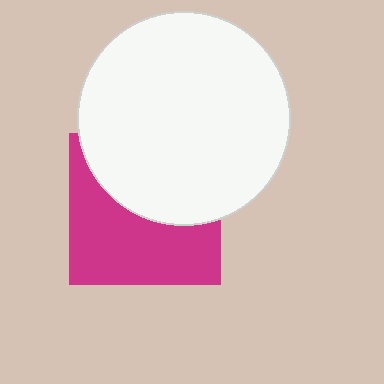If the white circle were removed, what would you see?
You would see the complete magenta square.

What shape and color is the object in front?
The object in front is a white circle.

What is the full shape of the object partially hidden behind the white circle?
The partially hidden object is a magenta square.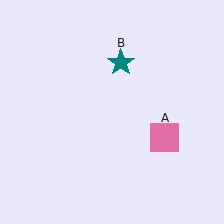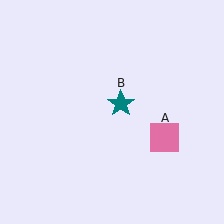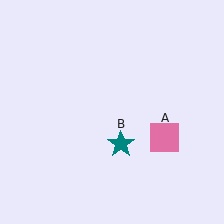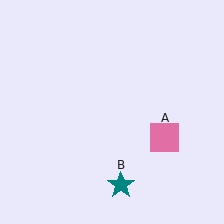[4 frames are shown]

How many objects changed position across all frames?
1 object changed position: teal star (object B).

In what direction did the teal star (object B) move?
The teal star (object B) moved down.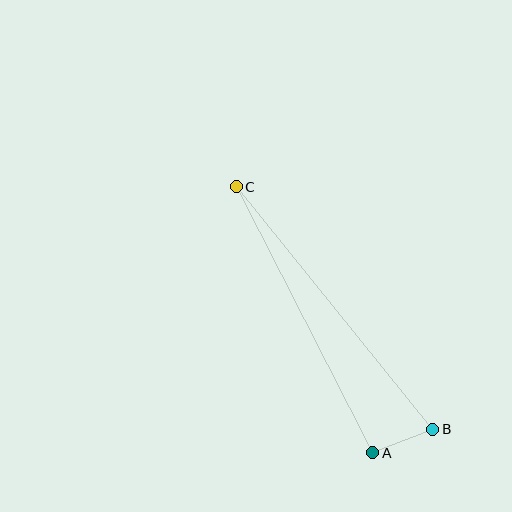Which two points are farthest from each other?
Points B and C are farthest from each other.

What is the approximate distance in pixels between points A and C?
The distance between A and C is approximately 299 pixels.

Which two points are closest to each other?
Points A and B are closest to each other.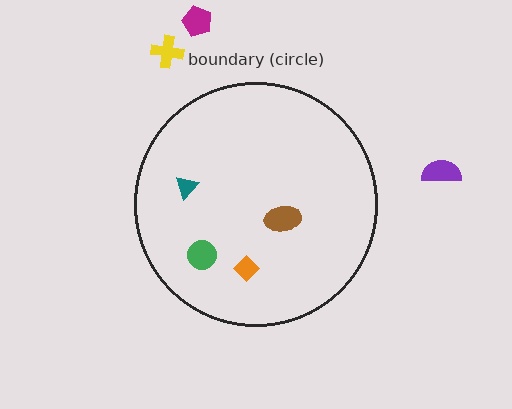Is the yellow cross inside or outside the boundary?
Outside.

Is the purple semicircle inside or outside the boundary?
Outside.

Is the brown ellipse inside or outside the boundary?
Inside.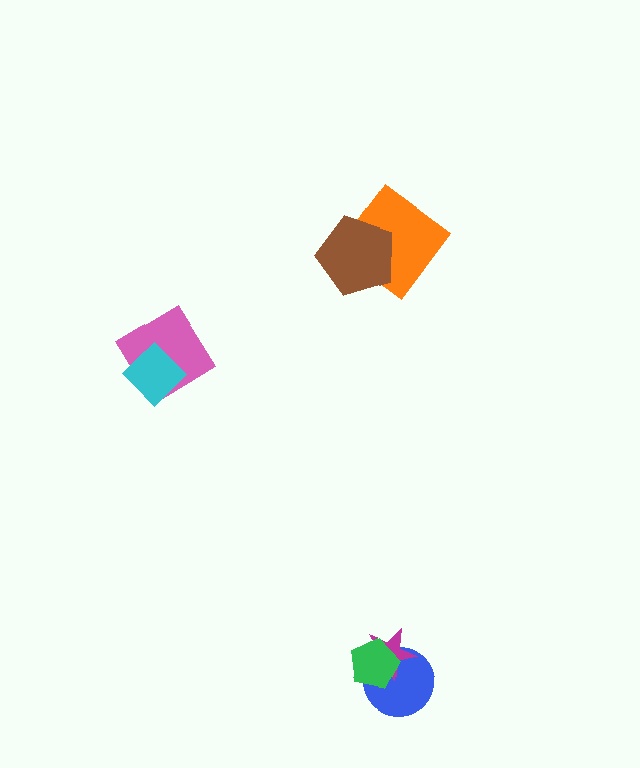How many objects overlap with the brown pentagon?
1 object overlaps with the brown pentagon.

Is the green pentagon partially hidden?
No, no other shape covers it.